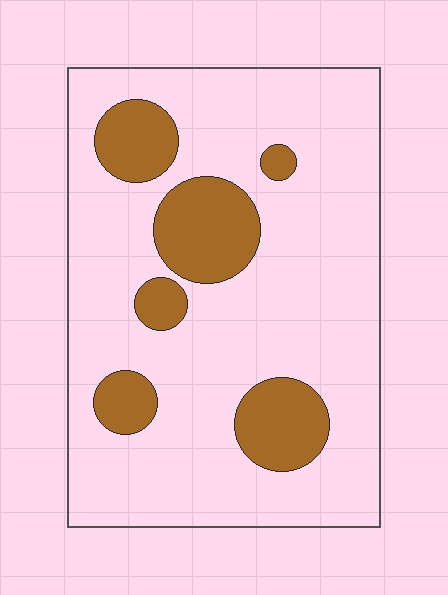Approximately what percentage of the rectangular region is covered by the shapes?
Approximately 20%.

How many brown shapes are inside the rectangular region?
6.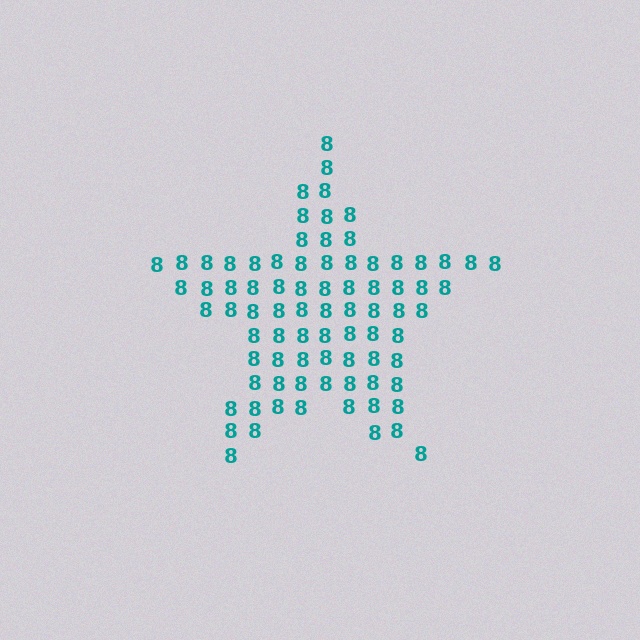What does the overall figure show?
The overall figure shows a star.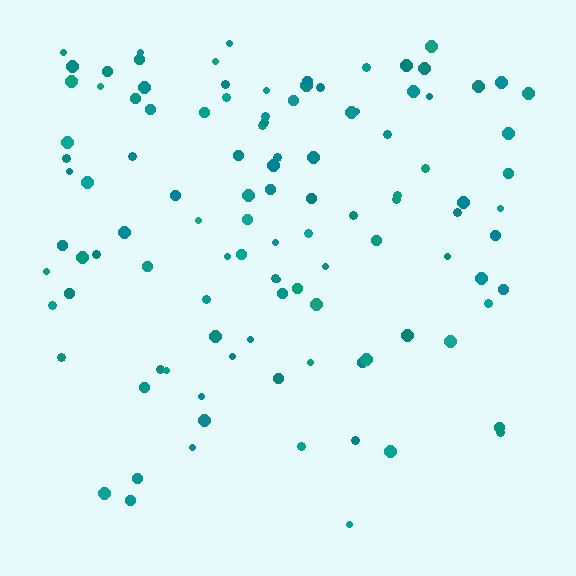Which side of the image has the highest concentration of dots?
The top.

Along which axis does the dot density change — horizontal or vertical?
Vertical.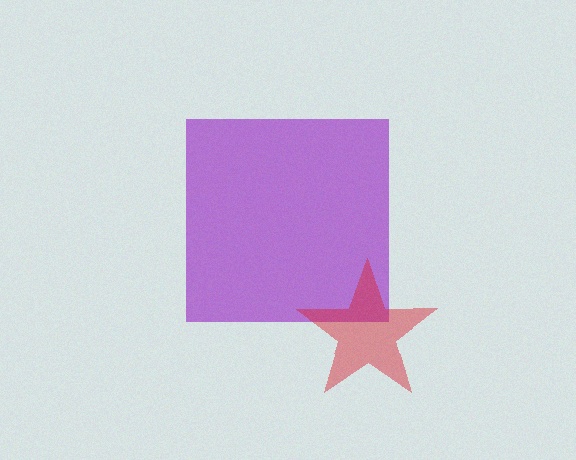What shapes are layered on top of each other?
The layered shapes are: a purple square, a red star.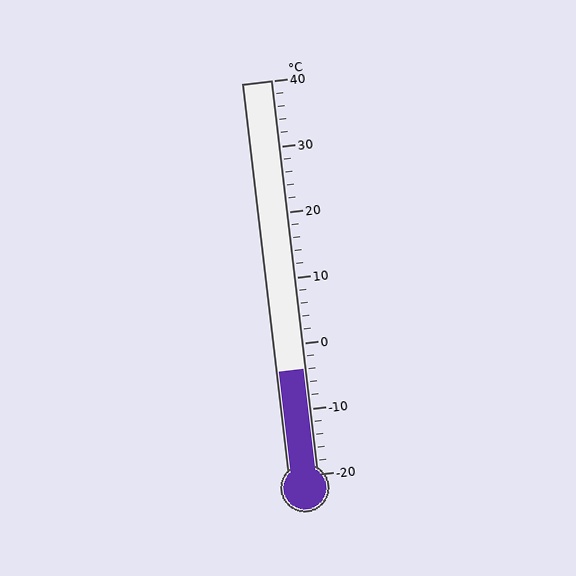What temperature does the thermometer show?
The thermometer shows approximately -4°C.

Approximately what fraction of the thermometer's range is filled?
The thermometer is filled to approximately 25% of its range.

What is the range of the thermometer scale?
The thermometer scale ranges from -20°C to 40°C.